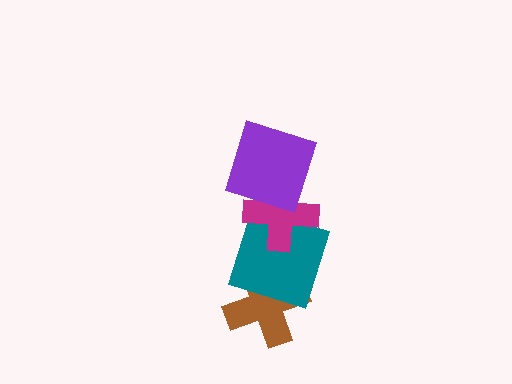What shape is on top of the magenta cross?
The purple square is on top of the magenta cross.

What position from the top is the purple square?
The purple square is 1st from the top.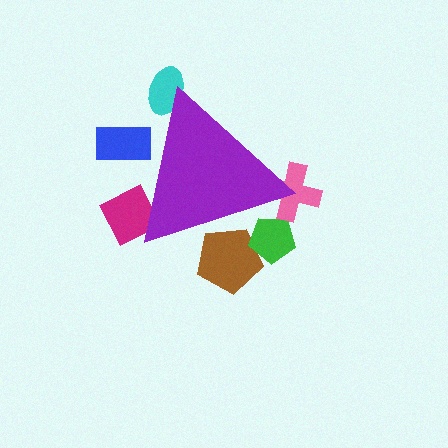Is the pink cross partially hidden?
Yes, the pink cross is partially hidden behind the purple triangle.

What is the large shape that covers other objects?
A purple triangle.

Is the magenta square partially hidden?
Yes, the magenta square is partially hidden behind the purple triangle.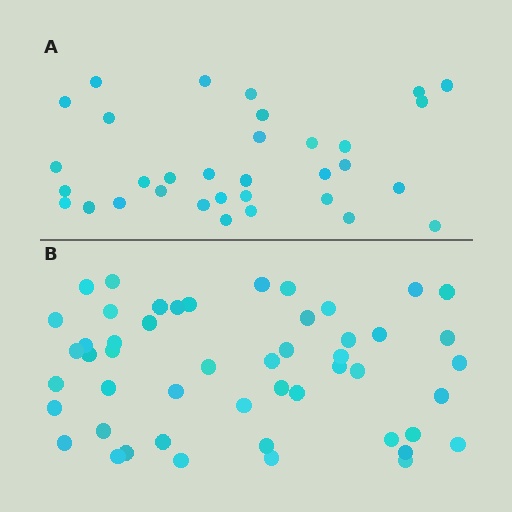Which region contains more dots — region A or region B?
Region B (the bottom region) has more dots.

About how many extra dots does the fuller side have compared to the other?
Region B has approximately 15 more dots than region A.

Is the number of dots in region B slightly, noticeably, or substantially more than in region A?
Region B has substantially more. The ratio is roughly 1.5 to 1.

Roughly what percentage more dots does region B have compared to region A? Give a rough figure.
About 50% more.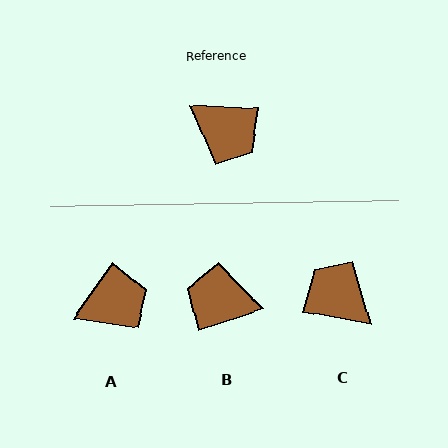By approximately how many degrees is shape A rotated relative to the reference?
Approximately 58 degrees counter-clockwise.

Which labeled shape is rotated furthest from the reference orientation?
C, about 173 degrees away.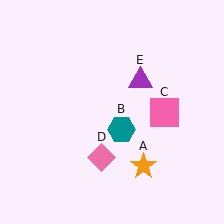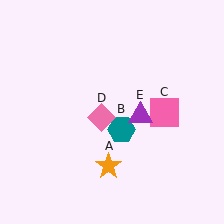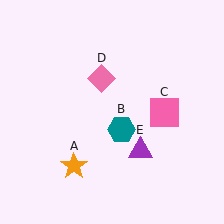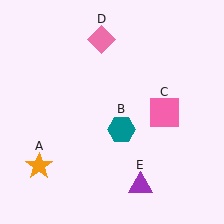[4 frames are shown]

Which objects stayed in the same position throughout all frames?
Teal hexagon (object B) and pink square (object C) remained stationary.